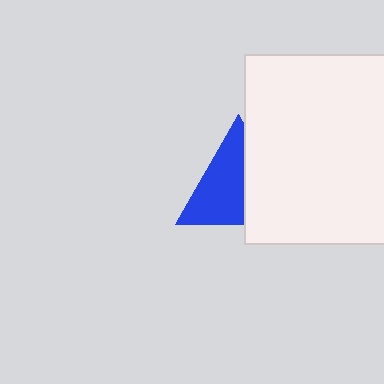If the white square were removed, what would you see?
You would see the complete blue triangle.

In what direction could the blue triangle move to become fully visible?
The blue triangle could move left. That would shift it out from behind the white square entirely.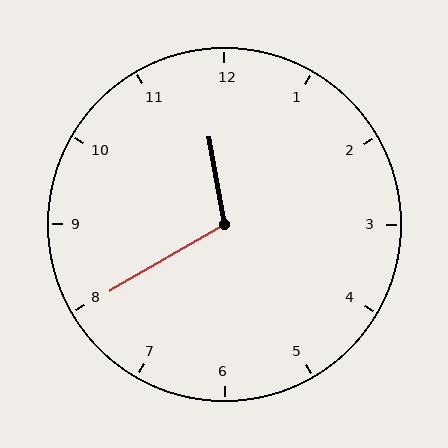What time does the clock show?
11:40.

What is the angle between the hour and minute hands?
Approximately 110 degrees.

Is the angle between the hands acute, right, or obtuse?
It is obtuse.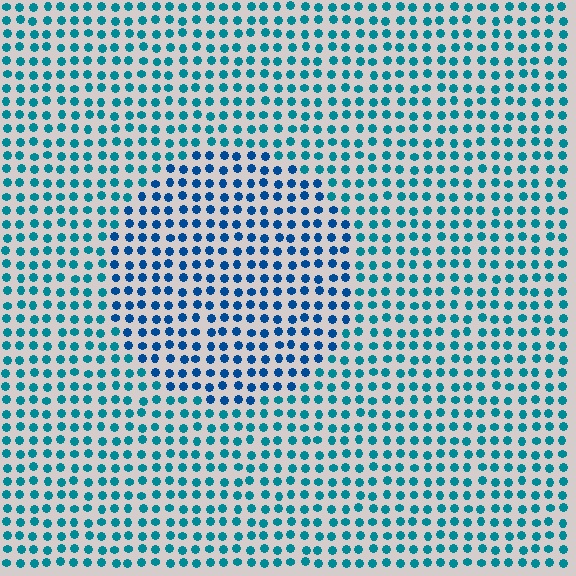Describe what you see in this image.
The image is filled with small teal elements in a uniform arrangement. A circle-shaped region is visible where the elements are tinted to a slightly different hue, forming a subtle color boundary.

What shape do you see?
I see a circle.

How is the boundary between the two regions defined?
The boundary is defined purely by a slight shift in hue (about 26 degrees). Spacing, size, and orientation are identical on both sides.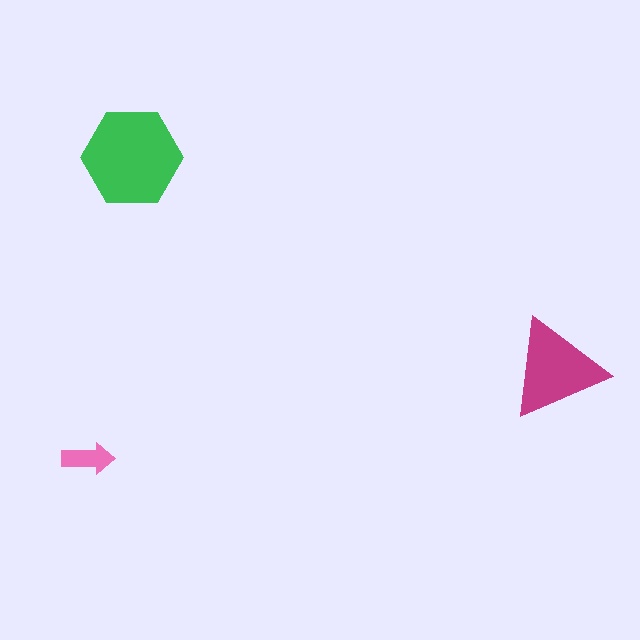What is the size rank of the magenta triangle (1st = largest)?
2nd.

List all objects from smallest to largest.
The pink arrow, the magenta triangle, the green hexagon.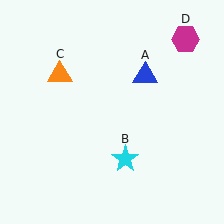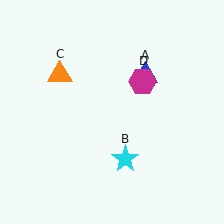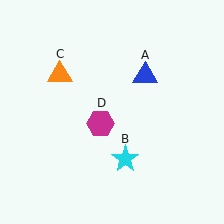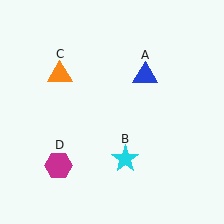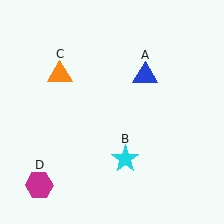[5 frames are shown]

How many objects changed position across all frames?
1 object changed position: magenta hexagon (object D).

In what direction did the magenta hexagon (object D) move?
The magenta hexagon (object D) moved down and to the left.